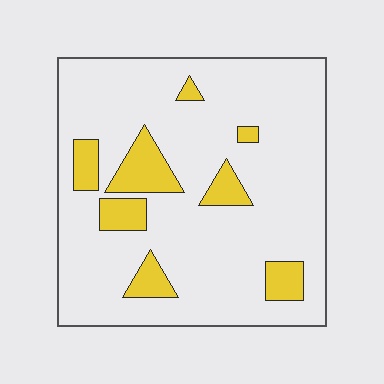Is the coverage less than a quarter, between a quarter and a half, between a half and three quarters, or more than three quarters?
Less than a quarter.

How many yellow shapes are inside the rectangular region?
8.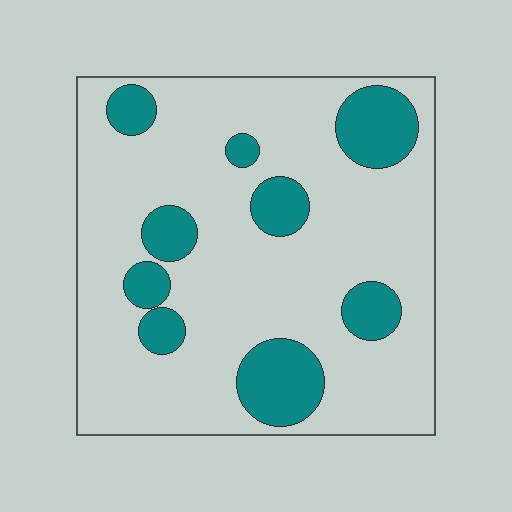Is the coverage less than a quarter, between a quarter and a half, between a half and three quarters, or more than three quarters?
Less than a quarter.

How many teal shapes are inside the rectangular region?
9.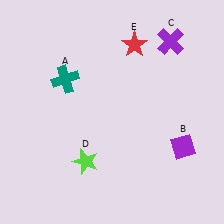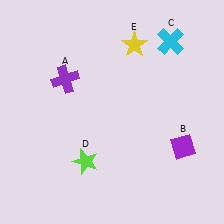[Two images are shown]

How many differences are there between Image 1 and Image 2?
There are 3 differences between the two images.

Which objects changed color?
A changed from teal to purple. C changed from purple to cyan. E changed from red to yellow.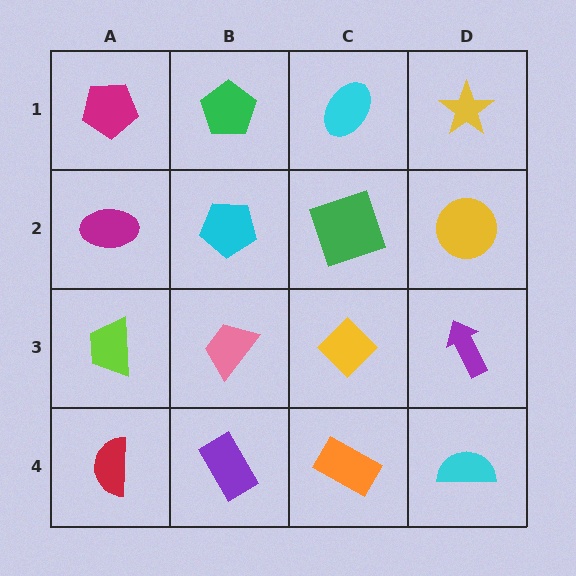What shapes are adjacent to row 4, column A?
A lime trapezoid (row 3, column A), a purple rectangle (row 4, column B).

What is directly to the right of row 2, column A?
A cyan pentagon.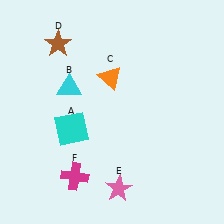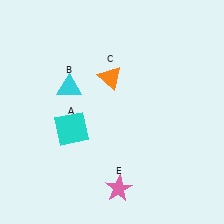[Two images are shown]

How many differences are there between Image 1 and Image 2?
There are 2 differences between the two images.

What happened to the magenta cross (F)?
The magenta cross (F) was removed in Image 2. It was in the bottom-left area of Image 1.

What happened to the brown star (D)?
The brown star (D) was removed in Image 2. It was in the top-left area of Image 1.